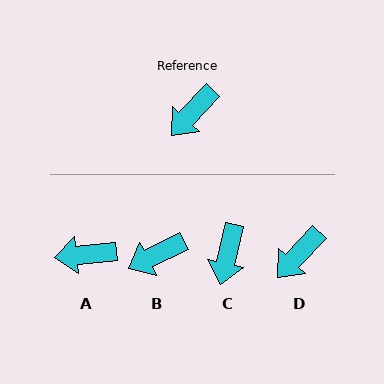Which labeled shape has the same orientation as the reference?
D.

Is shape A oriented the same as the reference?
No, it is off by about 41 degrees.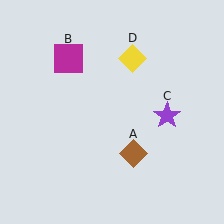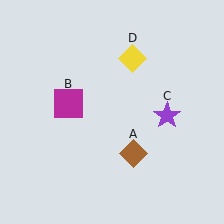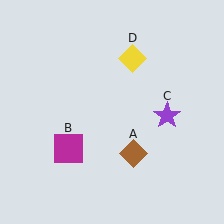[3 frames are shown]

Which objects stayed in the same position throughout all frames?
Brown diamond (object A) and purple star (object C) and yellow diamond (object D) remained stationary.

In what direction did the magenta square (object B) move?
The magenta square (object B) moved down.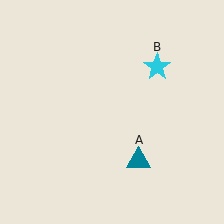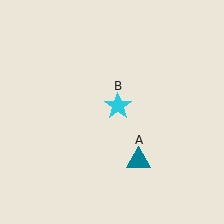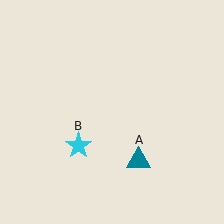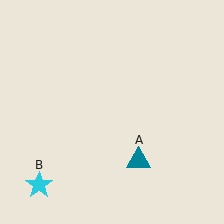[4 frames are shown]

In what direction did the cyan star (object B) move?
The cyan star (object B) moved down and to the left.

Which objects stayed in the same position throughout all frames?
Teal triangle (object A) remained stationary.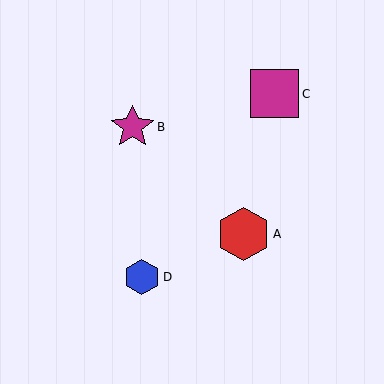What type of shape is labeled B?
Shape B is a magenta star.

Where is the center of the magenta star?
The center of the magenta star is at (133, 127).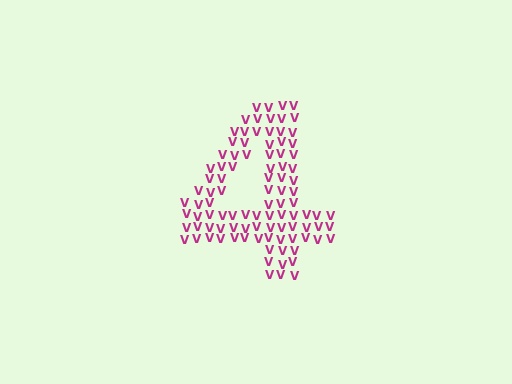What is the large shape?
The large shape is the digit 4.